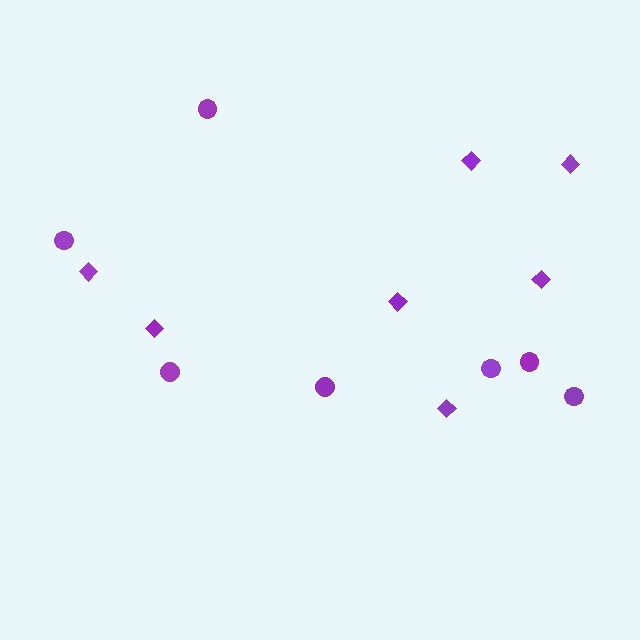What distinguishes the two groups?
There are 2 groups: one group of circles (7) and one group of diamonds (7).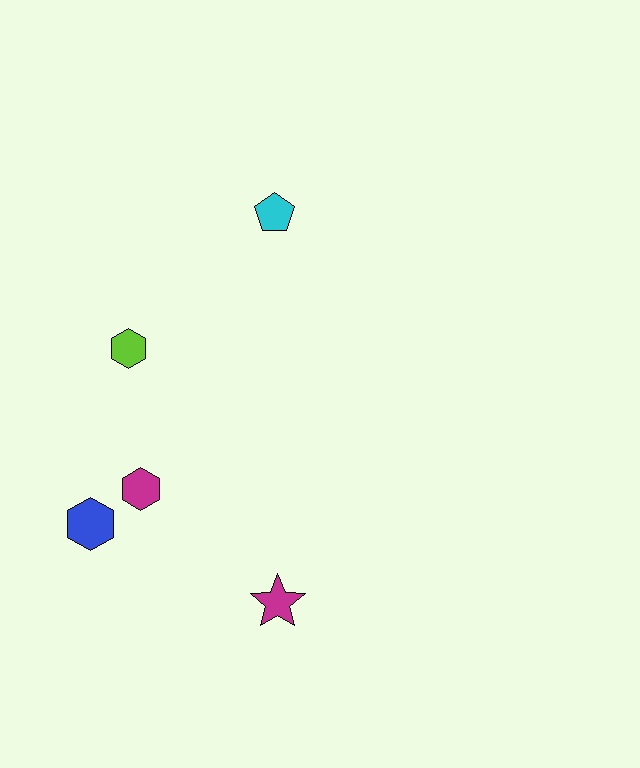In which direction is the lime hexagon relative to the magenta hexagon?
The lime hexagon is above the magenta hexagon.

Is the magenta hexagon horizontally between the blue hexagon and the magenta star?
Yes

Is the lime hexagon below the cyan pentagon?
Yes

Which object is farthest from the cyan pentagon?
The magenta star is farthest from the cyan pentagon.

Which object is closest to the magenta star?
The magenta hexagon is closest to the magenta star.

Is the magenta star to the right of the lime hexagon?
Yes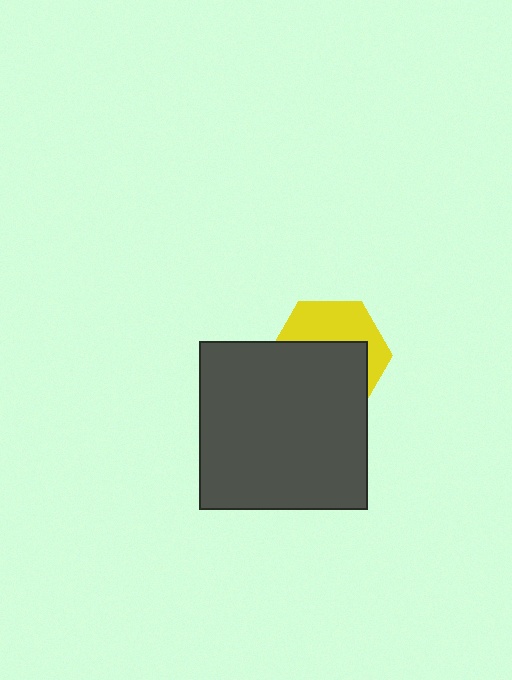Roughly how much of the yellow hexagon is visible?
A small part of it is visible (roughly 42%).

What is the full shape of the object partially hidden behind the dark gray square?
The partially hidden object is a yellow hexagon.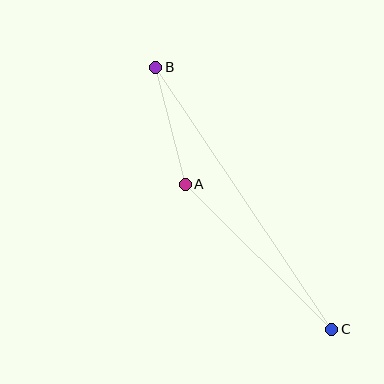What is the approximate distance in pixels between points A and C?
The distance between A and C is approximately 206 pixels.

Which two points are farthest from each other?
Points B and C are farthest from each other.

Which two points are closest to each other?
Points A and B are closest to each other.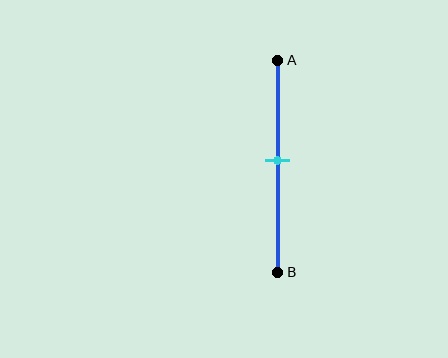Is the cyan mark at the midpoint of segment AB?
Yes, the mark is approximately at the midpoint.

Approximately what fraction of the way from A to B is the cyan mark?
The cyan mark is approximately 45% of the way from A to B.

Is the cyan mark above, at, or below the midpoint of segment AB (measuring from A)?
The cyan mark is approximately at the midpoint of segment AB.